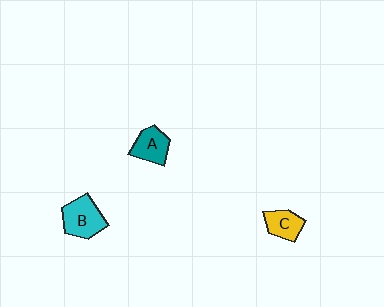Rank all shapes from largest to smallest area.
From largest to smallest: B (cyan), A (teal), C (yellow).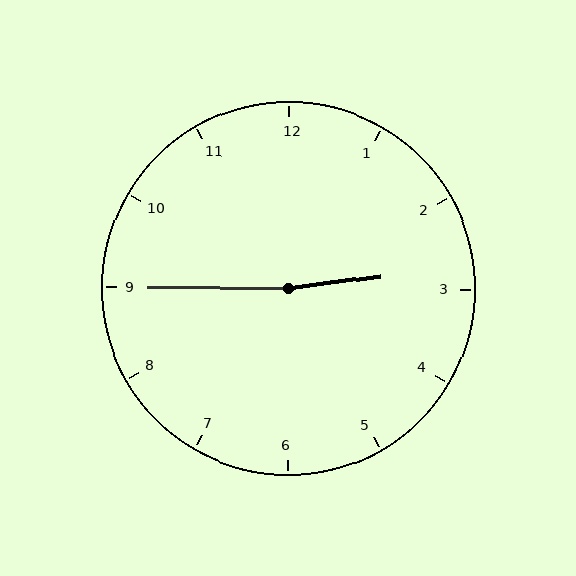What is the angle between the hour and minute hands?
Approximately 172 degrees.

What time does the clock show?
2:45.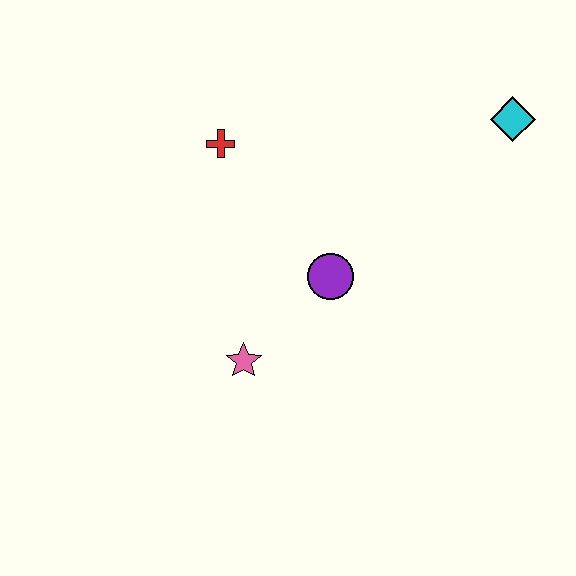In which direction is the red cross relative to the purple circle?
The red cross is above the purple circle.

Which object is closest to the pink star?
The purple circle is closest to the pink star.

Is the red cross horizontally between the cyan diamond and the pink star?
No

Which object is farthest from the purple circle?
The cyan diamond is farthest from the purple circle.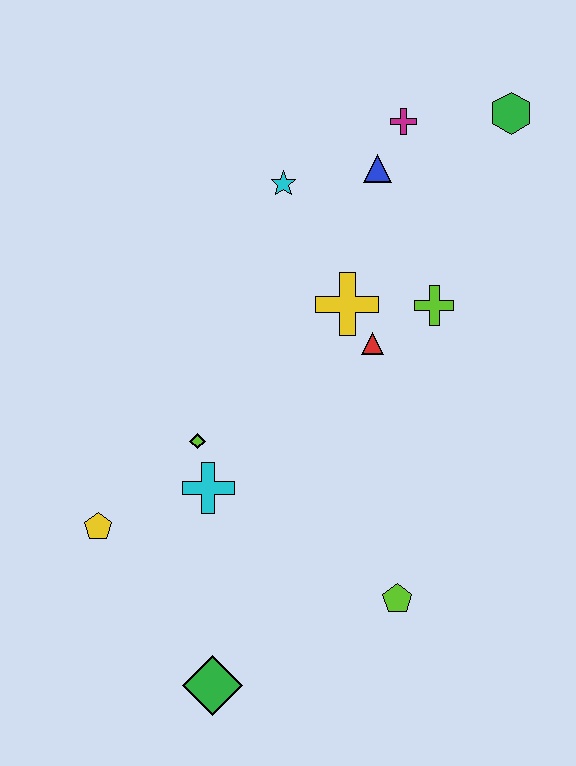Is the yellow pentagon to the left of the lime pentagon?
Yes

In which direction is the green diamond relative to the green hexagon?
The green diamond is below the green hexagon.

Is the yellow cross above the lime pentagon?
Yes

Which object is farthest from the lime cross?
The green diamond is farthest from the lime cross.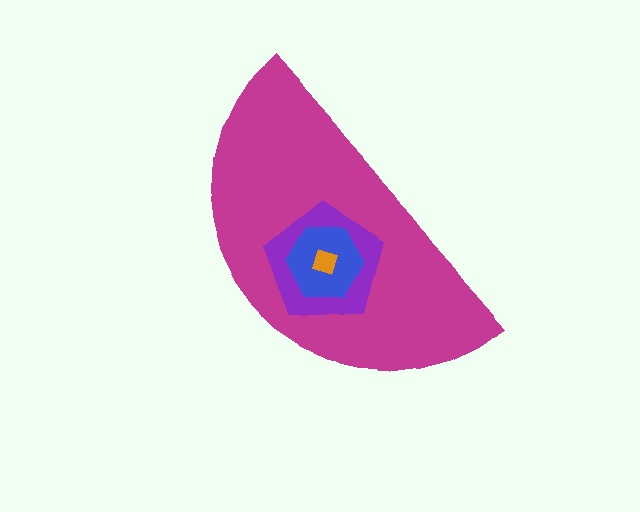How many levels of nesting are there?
4.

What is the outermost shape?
The magenta semicircle.